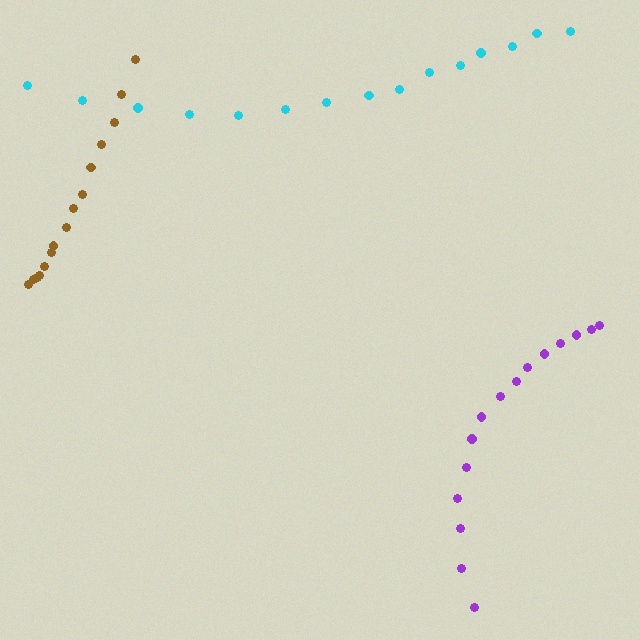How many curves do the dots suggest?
There are 3 distinct paths.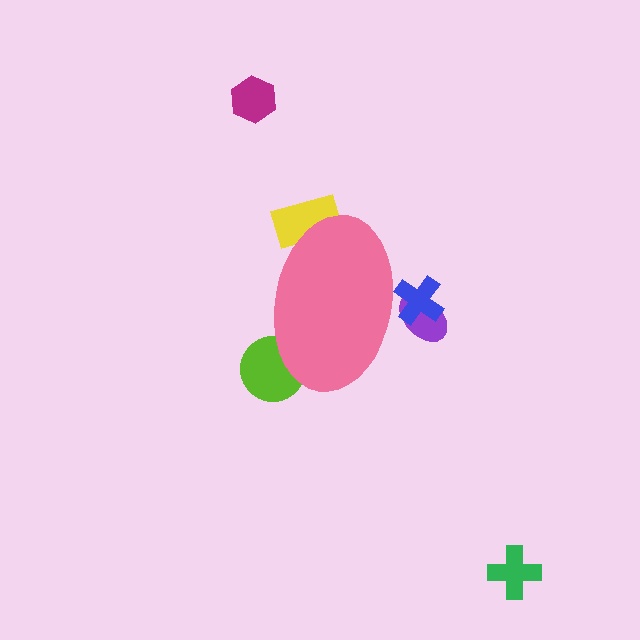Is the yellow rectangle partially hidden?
Yes, the yellow rectangle is partially hidden behind the pink ellipse.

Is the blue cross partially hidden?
Yes, the blue cross is partially hidden behind the pink ellipse.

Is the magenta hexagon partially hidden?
No, the magenta hexagon is fully visible.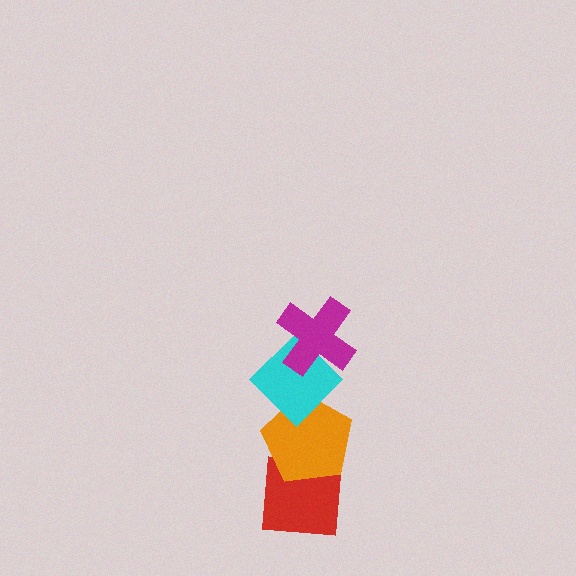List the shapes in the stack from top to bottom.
From top to bottom: the magenta cross, the cyan diamond, the orange pentagon, the red square.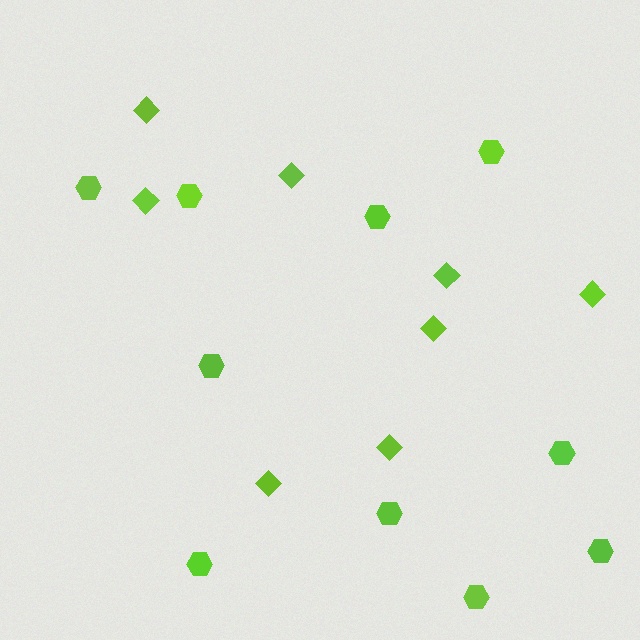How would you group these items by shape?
There are 2 groups: one group of diamonds (8) and one group of hexagons (10).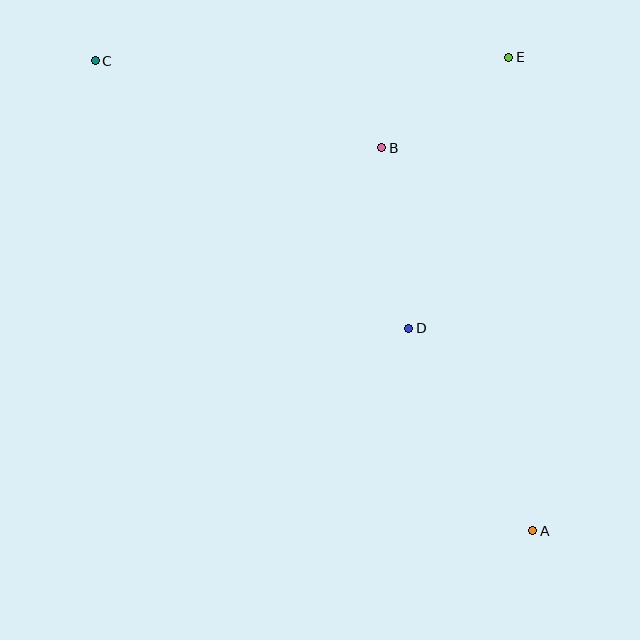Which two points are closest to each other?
Points B and E are closest to each other.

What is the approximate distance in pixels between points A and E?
The distance between A and E is approximately 474 pixels.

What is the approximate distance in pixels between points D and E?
The distance between D and E is approximately 289 pixels.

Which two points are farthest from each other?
Points A and C are farthest from each other.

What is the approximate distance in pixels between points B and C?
The distance between B and C is approximately 299 pixels.